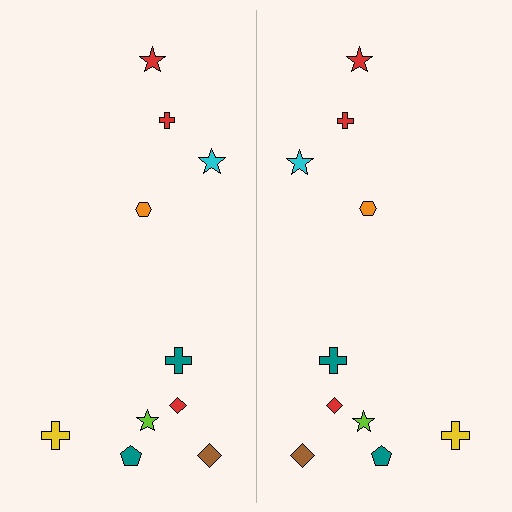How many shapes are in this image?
There are 20 shapes in this image.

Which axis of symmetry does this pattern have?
The pattern has a vertical axis of symmetry running through the center of the image.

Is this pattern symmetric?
Yes, this pattern has bilateral (reflection) symmetry.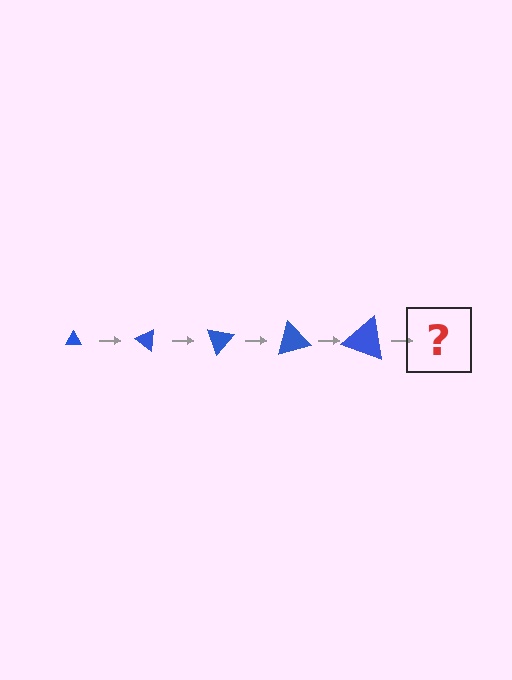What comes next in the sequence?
The next element should be a triangle, larger than the previous one and rotated 175 degrees from the start.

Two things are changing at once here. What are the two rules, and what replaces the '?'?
The two rules are that the triangle grows larger each step and it rotates 35 degrees each step. The '?' should be a triangle, larger than the previous one and rotated 175 degrees from the start.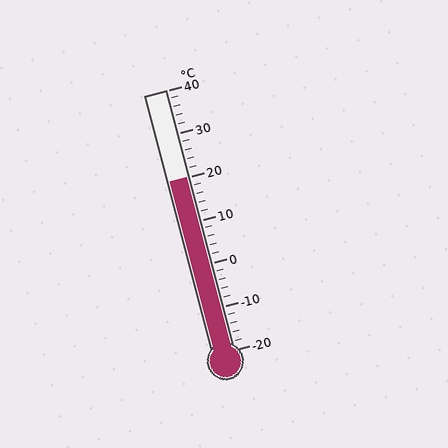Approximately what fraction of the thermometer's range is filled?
The thermometer is filled to approximately 65% of its range.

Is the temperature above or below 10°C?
The temperature is above 10°C.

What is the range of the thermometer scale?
The thermometer scale ranges from -20°C to 40°C.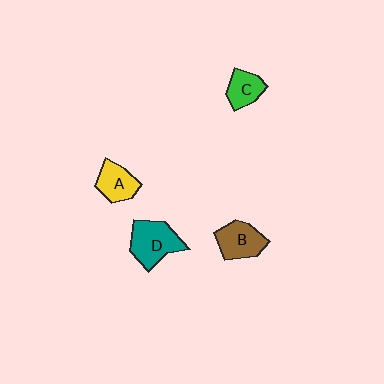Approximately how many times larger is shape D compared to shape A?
Approximately 1.4 times.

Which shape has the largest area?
Shape D (teal).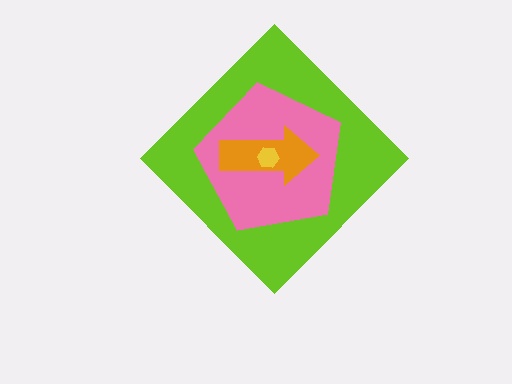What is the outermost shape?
The lime diamond.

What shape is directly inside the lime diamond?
The pink pentagon.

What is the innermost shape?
The yellow hexagon.